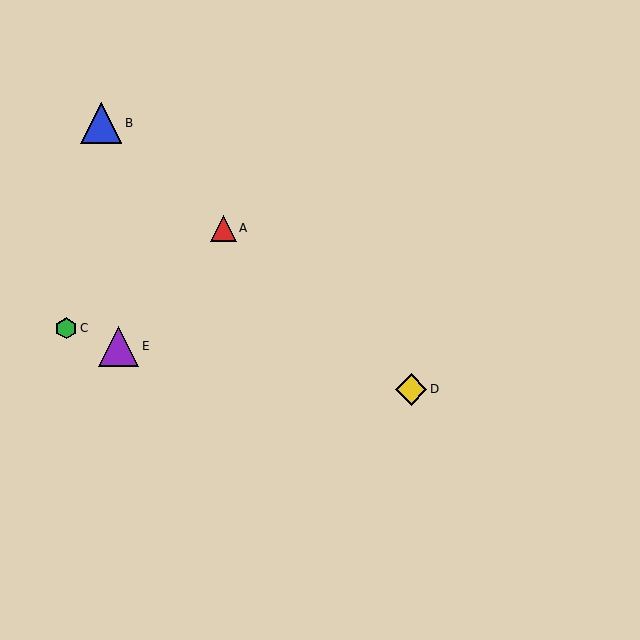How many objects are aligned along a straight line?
3 objects (A, B, D) are aligned along a straight line.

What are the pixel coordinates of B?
Object B is at (101, 123).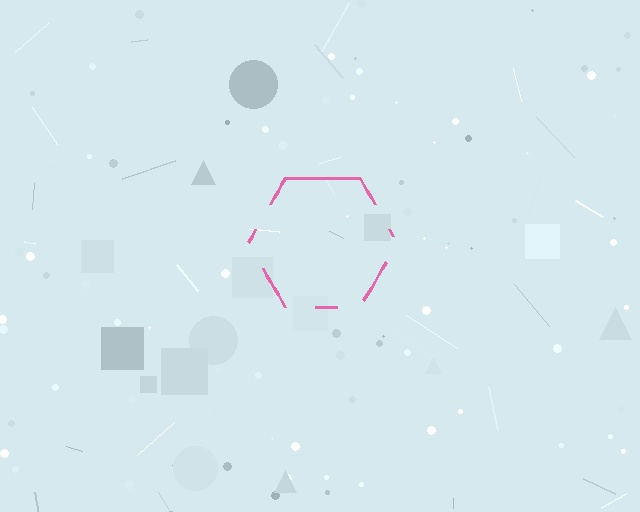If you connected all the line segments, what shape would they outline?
They would outline a hexagon.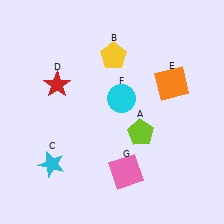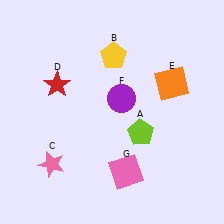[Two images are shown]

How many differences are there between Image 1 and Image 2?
There are 2 differences between the two images.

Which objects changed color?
C changed from cyan to pink. F changed from cyan to purple.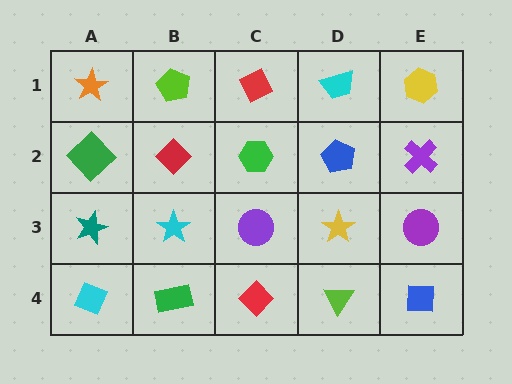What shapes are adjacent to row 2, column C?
A red diamond (row 1, column C), a purple circle (row 3, column C), a red diamond (row 2, column B), a blue pentagon (row 2, column D).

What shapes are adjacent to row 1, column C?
A green hexagon (row 2, column C), a lime pentagon (row 1, column B), a cyan trapezoid (row 1, column D).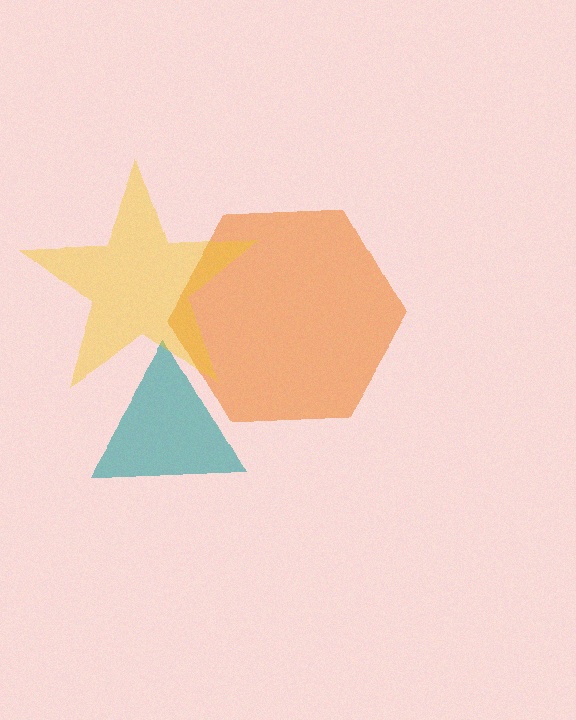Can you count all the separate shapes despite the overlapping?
Yes, there are 3 separate shapes.